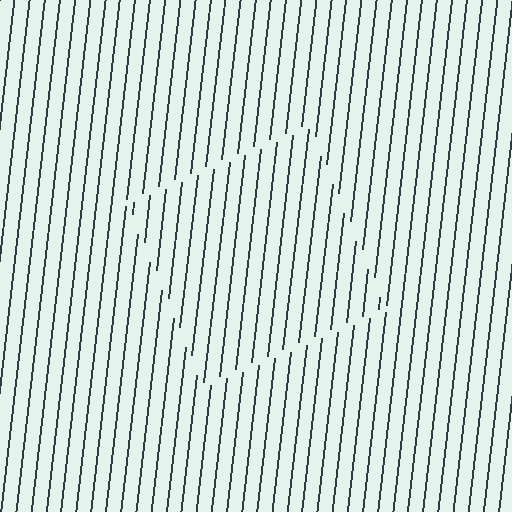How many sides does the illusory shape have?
4 sides — the line-ends trace a square.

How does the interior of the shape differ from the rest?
The interior of the shape contains the same grating, shifted by half a period — the contour is defined by the phase discontinuity where line-ends from the inner and outer gratings abut.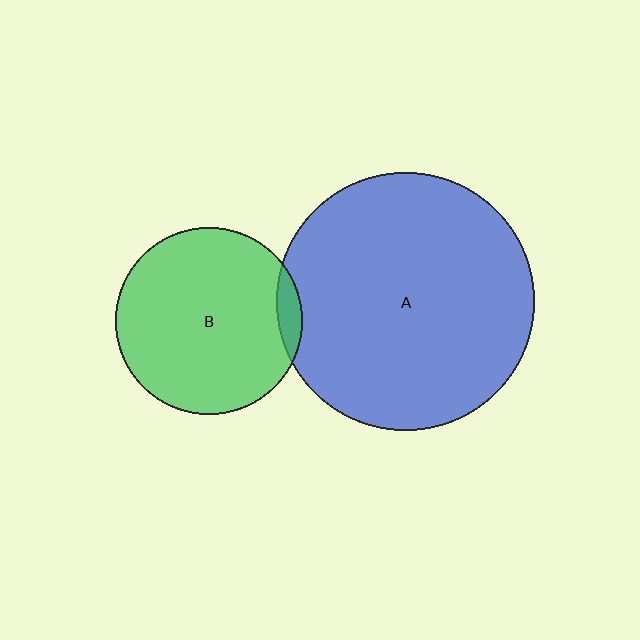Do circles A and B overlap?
Yes.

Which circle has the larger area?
Circle A (blue).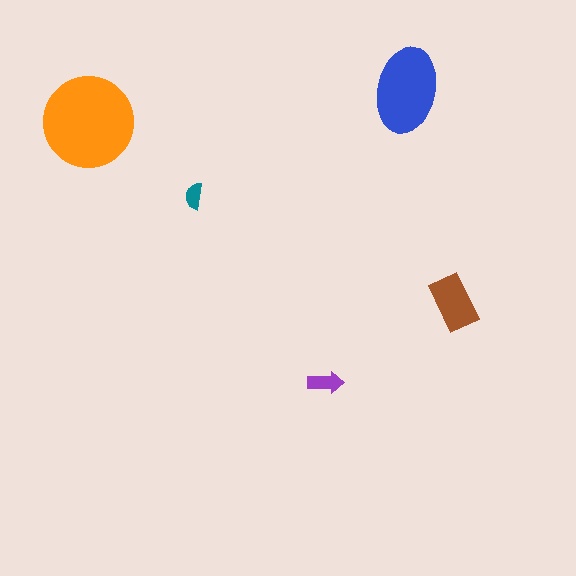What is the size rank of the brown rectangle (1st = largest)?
3rd.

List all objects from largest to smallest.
The orange circle, the blue ellipse, the brown rectangle, the purple arrow, the teal semicircle.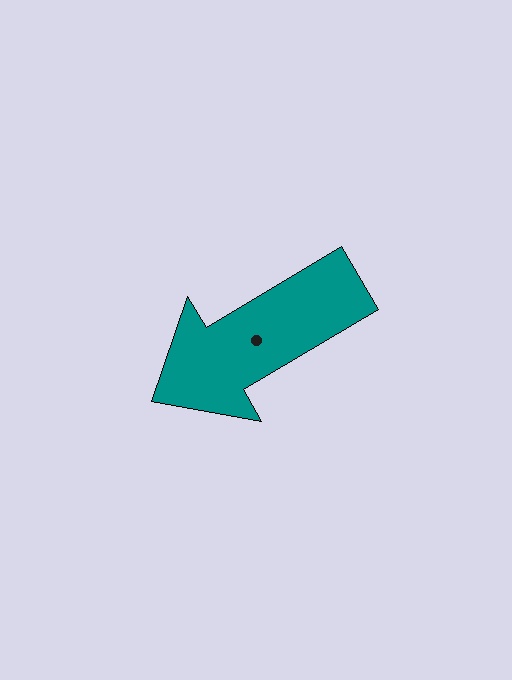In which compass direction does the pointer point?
Southwest.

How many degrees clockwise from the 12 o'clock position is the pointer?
Approximately 239 degrees.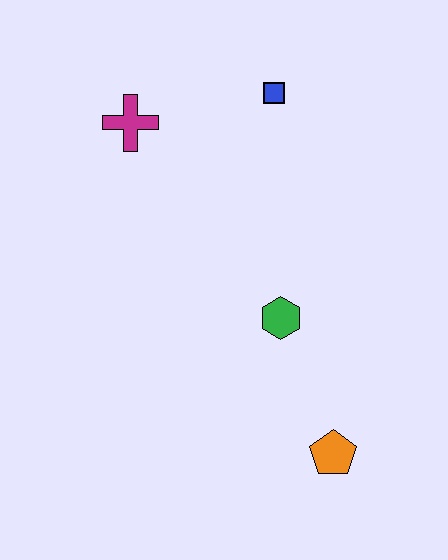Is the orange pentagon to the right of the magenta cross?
Yes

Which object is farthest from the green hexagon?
The magenta cross is farthest from the green hexagon.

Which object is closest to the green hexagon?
The orange pentagon is closest to the green hexagon.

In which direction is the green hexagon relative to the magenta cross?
The green hexagon is below the magenta cross.